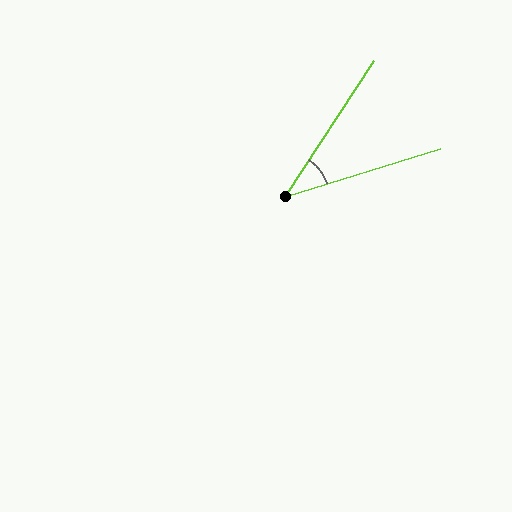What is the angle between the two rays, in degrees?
Approximately 40 degrees.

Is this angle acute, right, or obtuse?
It is acute.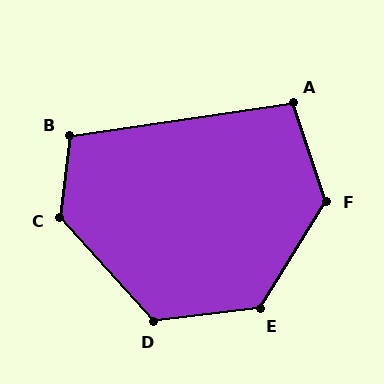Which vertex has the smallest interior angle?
A, at approximately 100 degrees.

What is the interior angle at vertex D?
Approximately 125 degrees (obtuse).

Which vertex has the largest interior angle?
C, at approximately 131 degrees.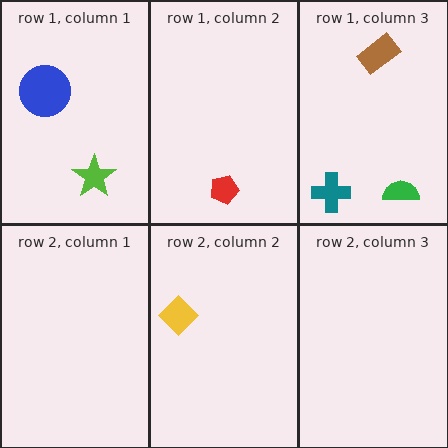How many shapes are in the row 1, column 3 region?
3.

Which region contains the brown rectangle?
The row 1, column 3 region.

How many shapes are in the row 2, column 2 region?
1.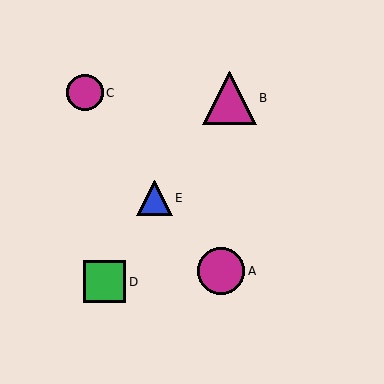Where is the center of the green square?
The center of the green square is at (105, 282).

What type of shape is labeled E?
Shape E is a blue triangle.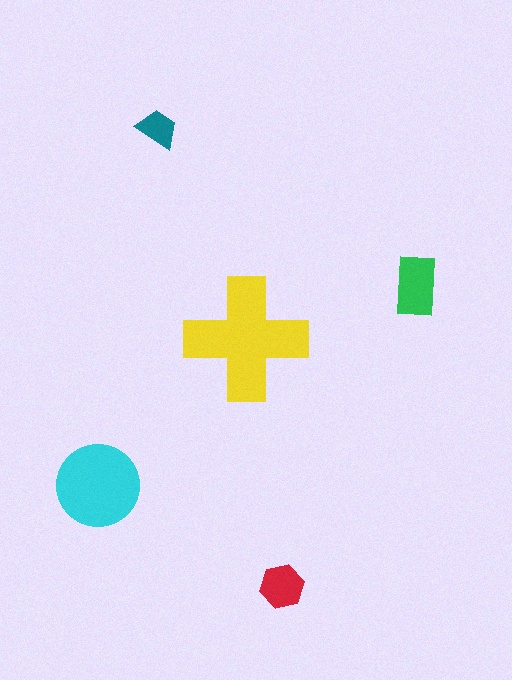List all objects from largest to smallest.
The yellow cross, the cyan circle, the green rectangle, the red hexagon, the teal trapezoid.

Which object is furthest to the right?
The green rectangle is rightmost.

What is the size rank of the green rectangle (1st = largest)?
3rd.